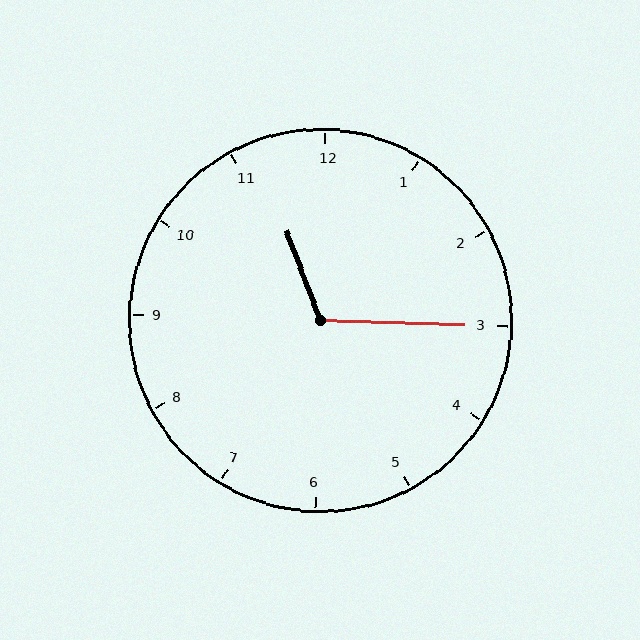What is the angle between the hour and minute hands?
Approximately 112 degrees.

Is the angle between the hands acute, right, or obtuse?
It is obtuse.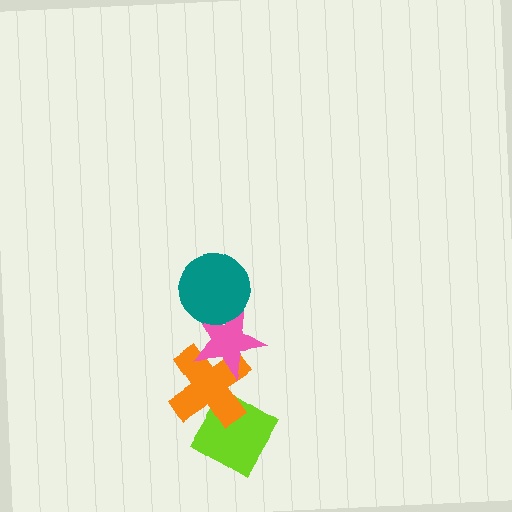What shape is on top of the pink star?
The teal circle is on top of the pink star.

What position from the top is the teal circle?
The teal circle is 1st from the top.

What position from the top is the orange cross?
The orange cross is 3rd from the top.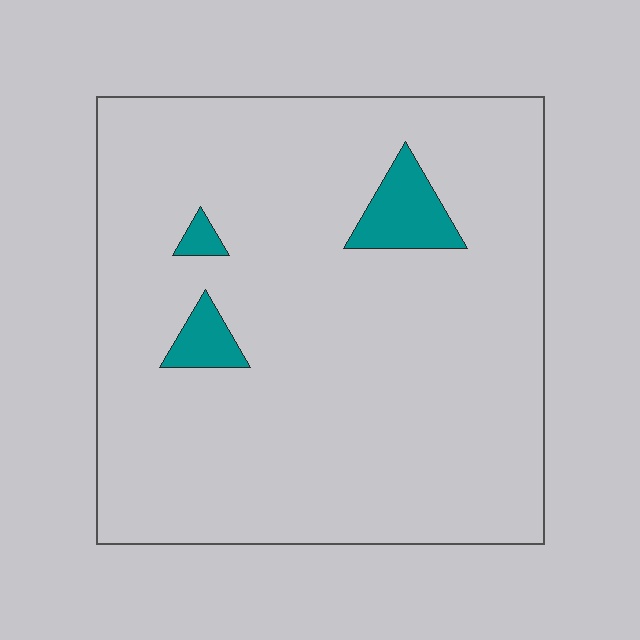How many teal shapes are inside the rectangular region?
3.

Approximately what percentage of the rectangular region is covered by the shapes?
Approximately 5%.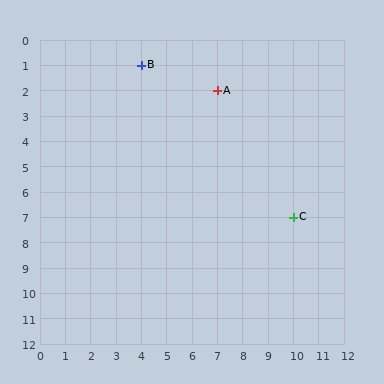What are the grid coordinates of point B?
Point B is at grid coordinates (4, 1).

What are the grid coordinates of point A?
Point A is at grid coordinates (7, 2).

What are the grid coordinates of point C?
Point C is at grid coordinates (10, 7).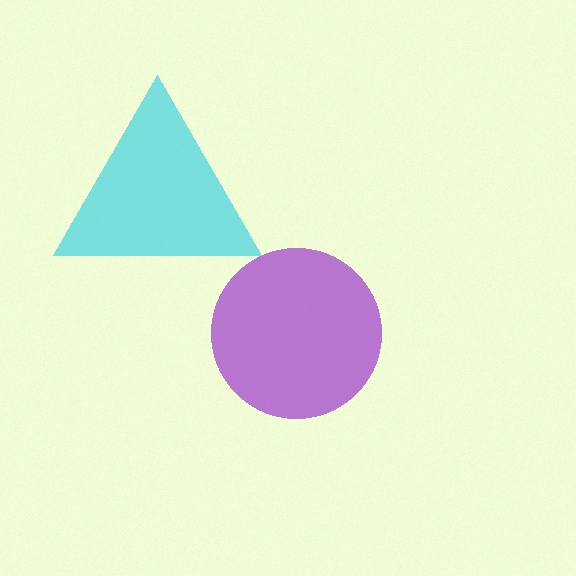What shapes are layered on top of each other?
The layered shapes are: a cyan triangle, a purple circle.